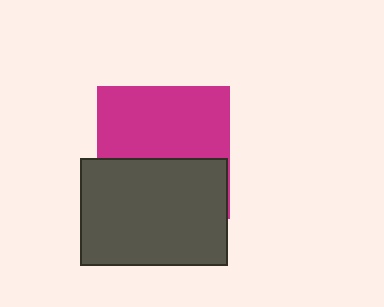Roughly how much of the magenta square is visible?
About half of it is visible (roughly 54%).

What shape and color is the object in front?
The object in front is a dark gray rectangle.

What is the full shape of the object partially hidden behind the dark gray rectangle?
The partially hidden object is a magenta square.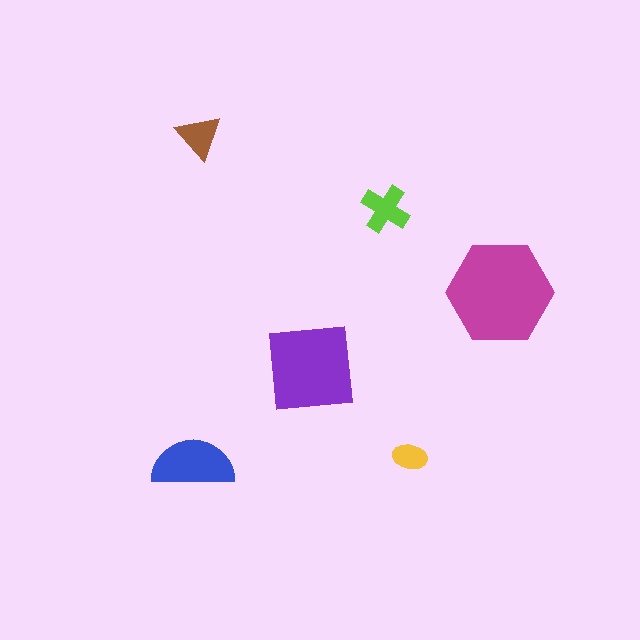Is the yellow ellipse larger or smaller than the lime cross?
Smaller.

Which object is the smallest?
The yellow ellipse.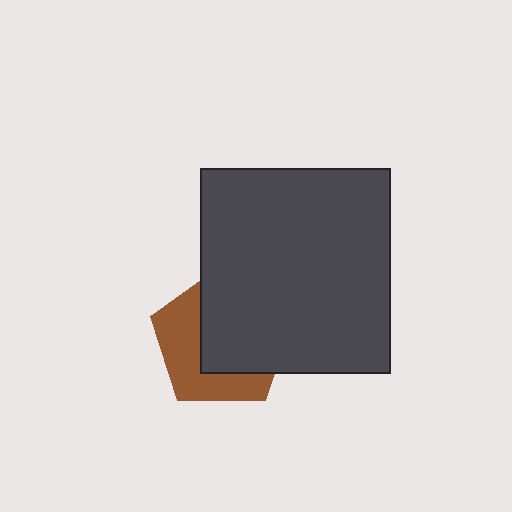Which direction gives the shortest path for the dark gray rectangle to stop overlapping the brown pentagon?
Moving toward the upper-right gives the shortest separation.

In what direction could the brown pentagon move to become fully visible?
The brown pentagon could move toward the lower-left. That would shift it out from behind the dark gray rectangle entirely.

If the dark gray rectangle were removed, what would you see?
You would see the complete brown pentagon.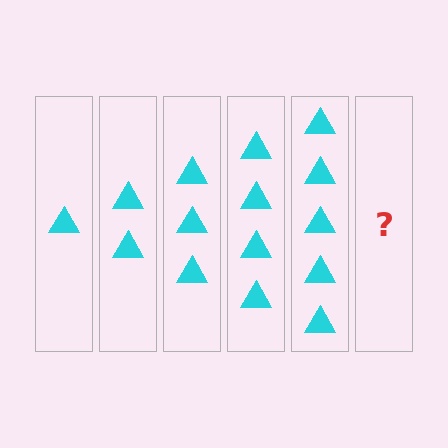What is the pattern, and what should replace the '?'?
The pattern is that each step adds one more triangle. The '?' should be 6 triangles.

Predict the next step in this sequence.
The next step is 6 triangles.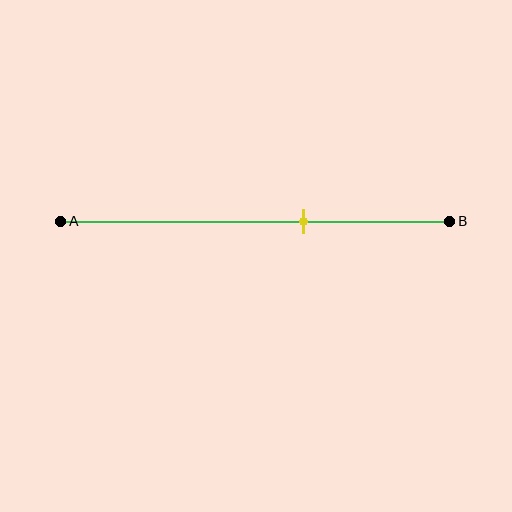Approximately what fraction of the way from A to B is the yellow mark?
The yellow mark is approximately 60% of the way from A to B.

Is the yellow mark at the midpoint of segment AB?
No, the mark is at about 60% from A, not at the 50% midpoint.